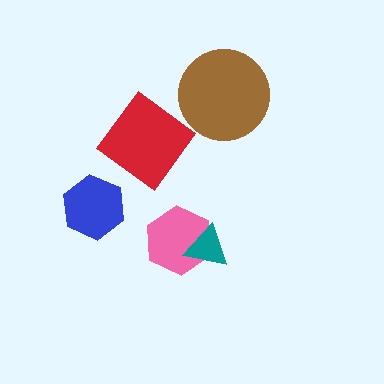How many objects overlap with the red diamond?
0 objects overlap with the red diamond.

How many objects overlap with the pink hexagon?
1 object overlaps with the pink hexagon.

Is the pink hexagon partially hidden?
Yes, it is partially covered by another shape.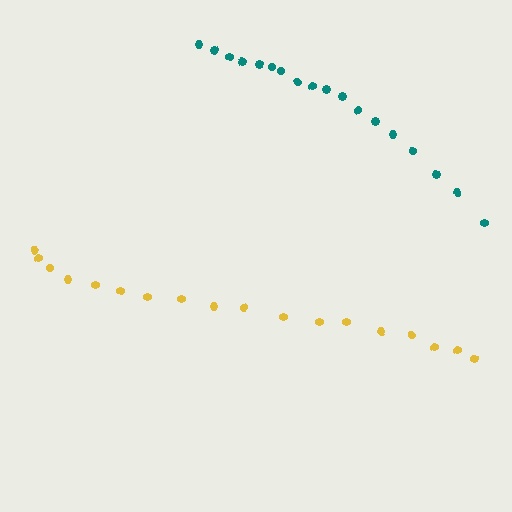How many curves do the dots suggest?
There are 2 distinct paths.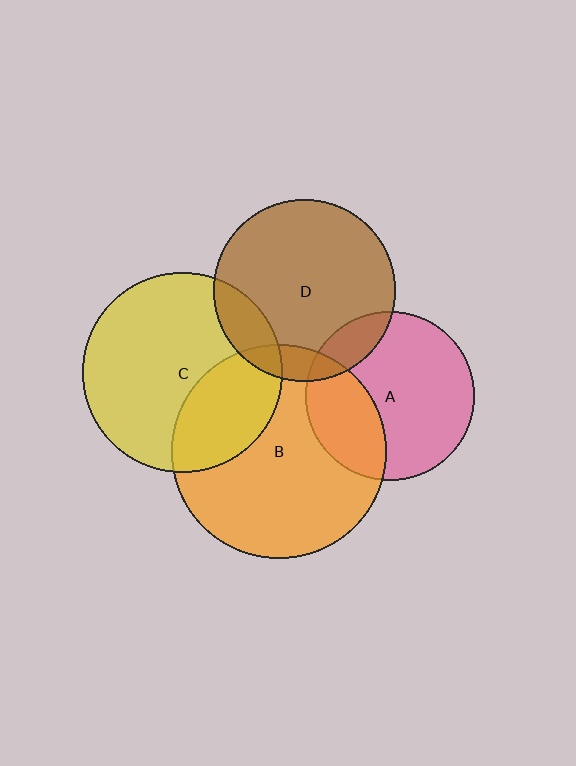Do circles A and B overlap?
Yes.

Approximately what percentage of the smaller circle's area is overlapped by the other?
Approximately 30%.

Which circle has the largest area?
Circle B (orange).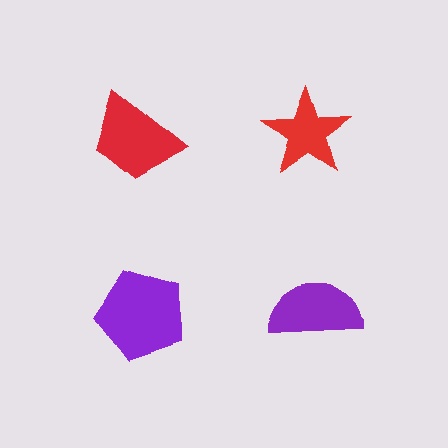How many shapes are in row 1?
2 shapes.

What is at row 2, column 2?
A purple semicircle.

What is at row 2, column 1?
A purple pentagon.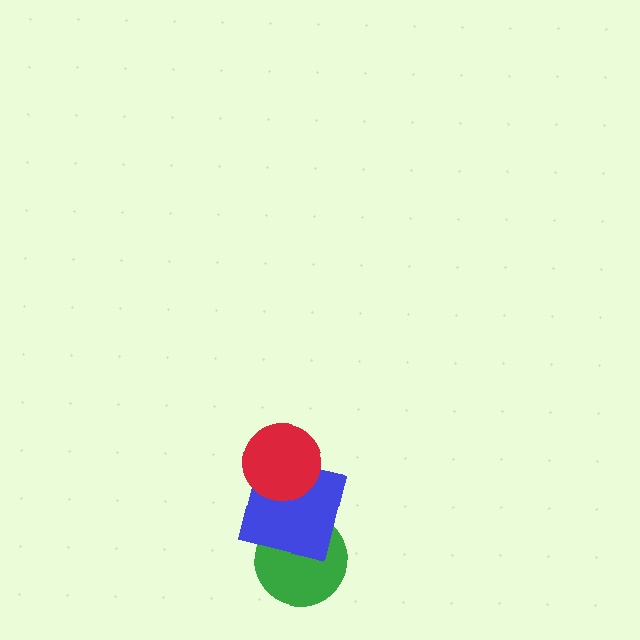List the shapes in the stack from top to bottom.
From top to bottom: the red circle, the blue square, the green circle.